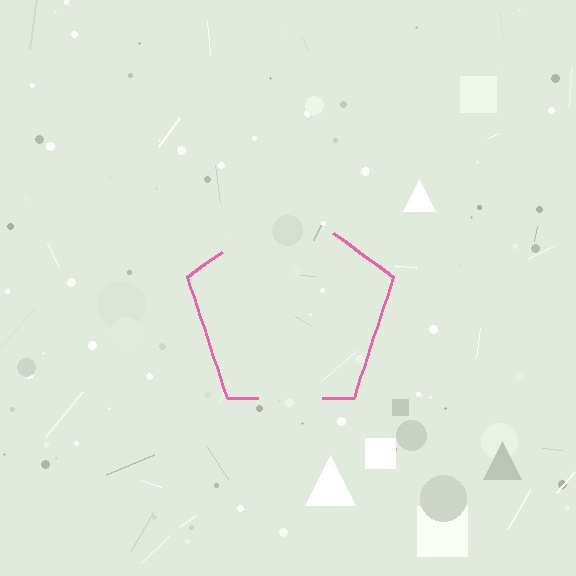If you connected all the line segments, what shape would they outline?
They would outline a pentagon.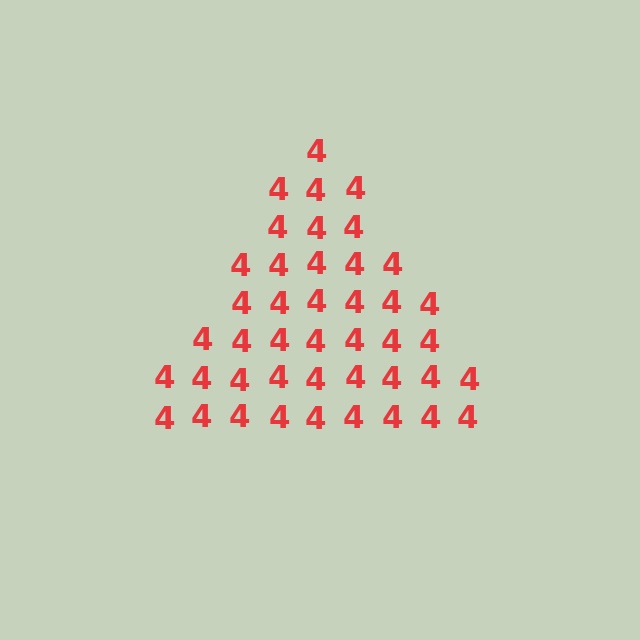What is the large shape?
The large shape is a triangle.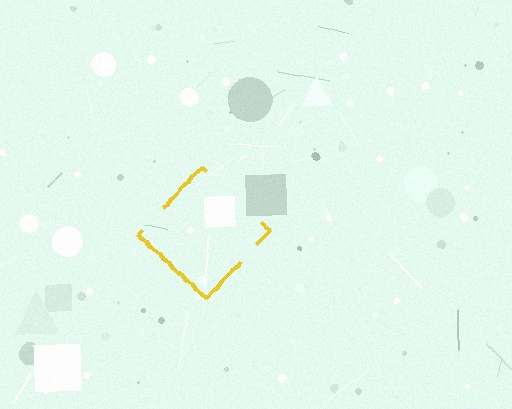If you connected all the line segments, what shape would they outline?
They would outline a diamond.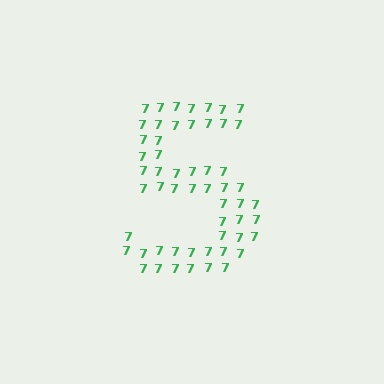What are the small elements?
The small elements are digit 7's.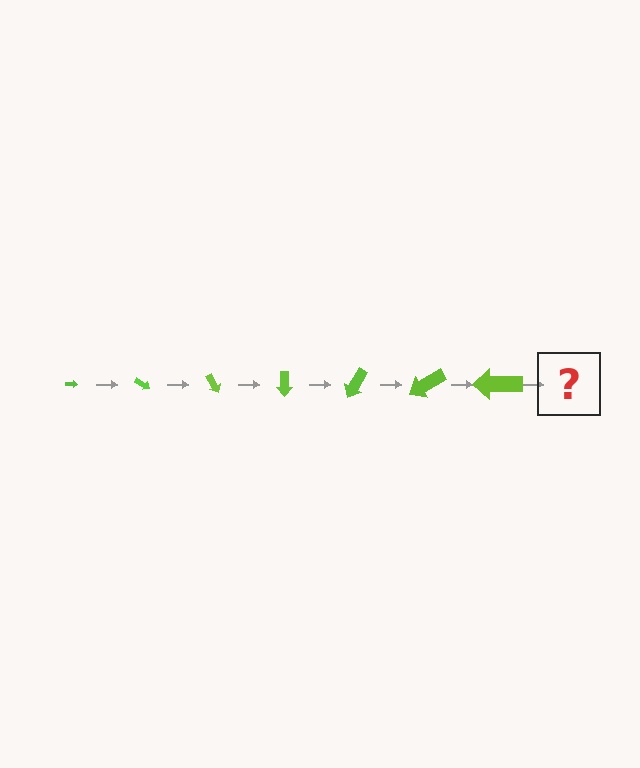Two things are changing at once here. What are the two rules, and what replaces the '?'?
The two rules are that the arrow grows larger each step and it rotates 30 degrees each step. The '?' should be an arrow, larger than the previous one and rotated 210 degrees from the start.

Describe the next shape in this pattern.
It should be an arrow, larger than the previous one and rotated 210 degrees from the start.